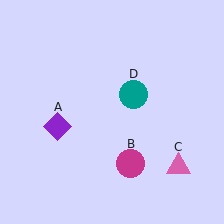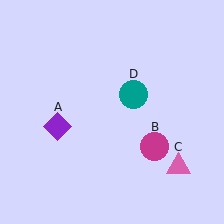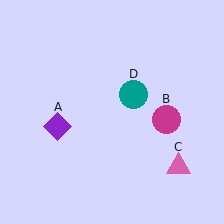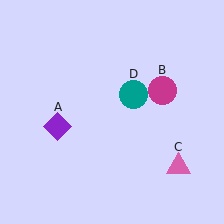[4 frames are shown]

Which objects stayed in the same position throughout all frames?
Purple diamond (object A) and pink triangle (object C) and teal circle (object D) remained stationary.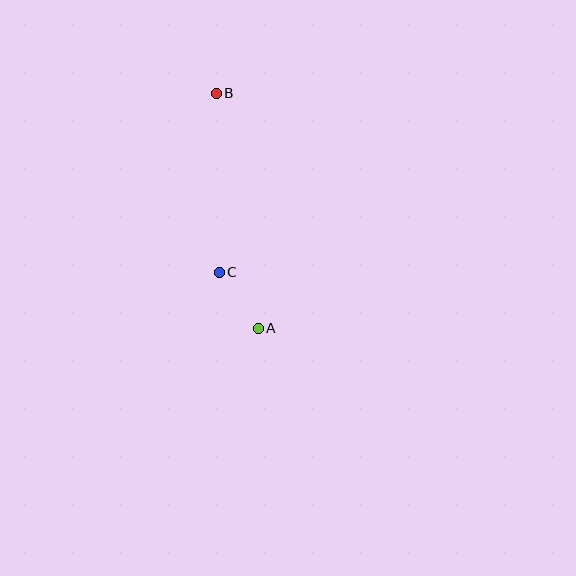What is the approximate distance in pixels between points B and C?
The distance between B and C is approximately 179 pixels.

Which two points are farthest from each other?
Points A and B are farthest from each other.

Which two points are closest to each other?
Points A and C are closest to each other.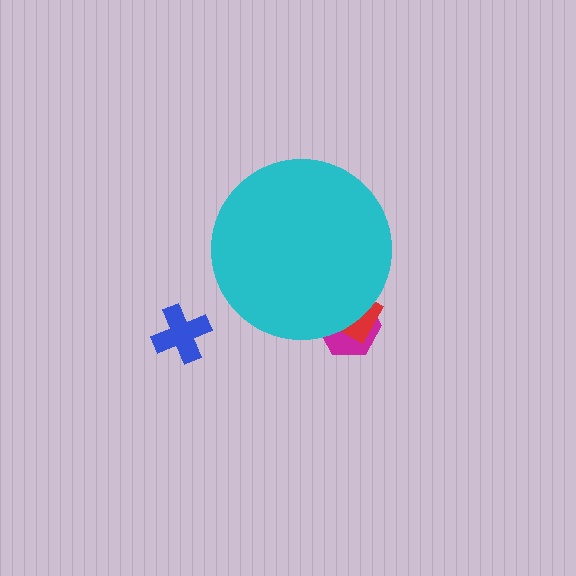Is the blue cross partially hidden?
No, the blue cross is fully visible.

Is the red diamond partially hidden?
Yes, the red diamond is partially hidden behind the cyan circle.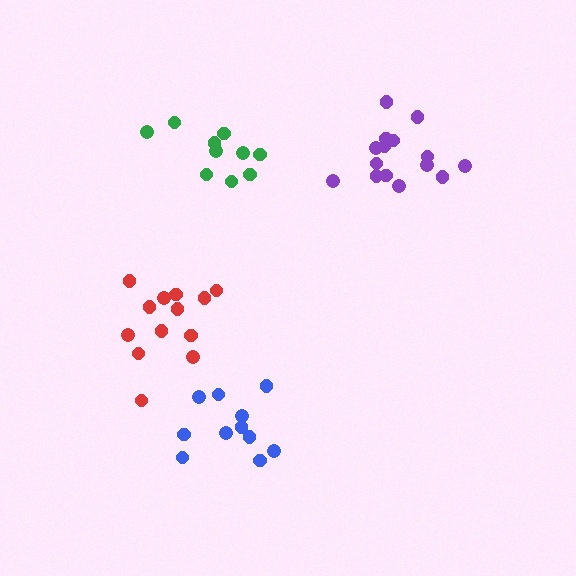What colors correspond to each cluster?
The clusters are colored: green, purple, red, blue.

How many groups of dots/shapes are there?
There are 4 groups.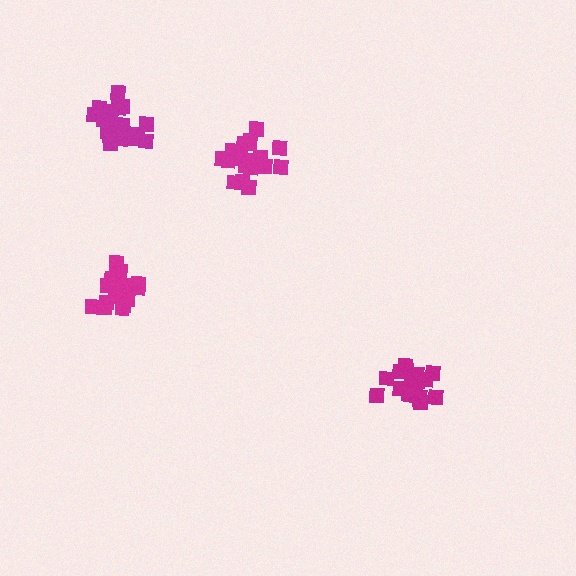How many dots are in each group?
Group 1: 20 dots, Group 2: 20 dots, Group 3: 20 dots, Group 4: 18 dots (78 total).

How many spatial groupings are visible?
There are 4 spatial groupings.